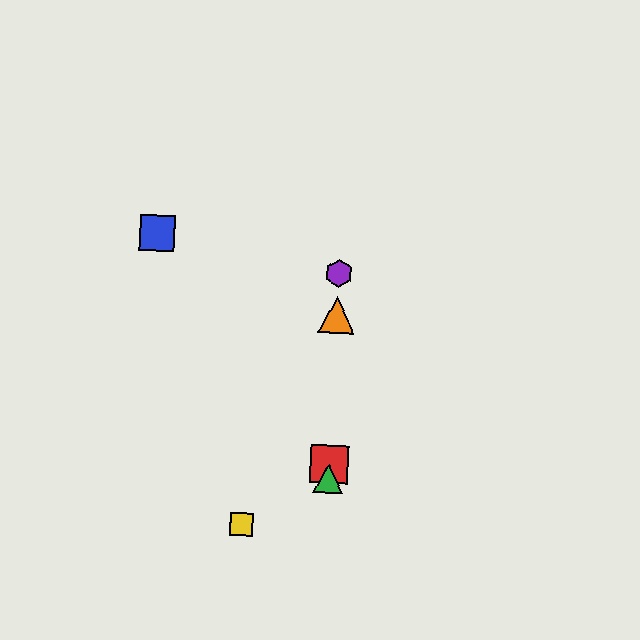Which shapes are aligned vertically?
The red square, the green triangle, the purple hexagon, the orange triangle are aligned vertically.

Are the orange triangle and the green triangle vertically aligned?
Yes, both are at x≈337.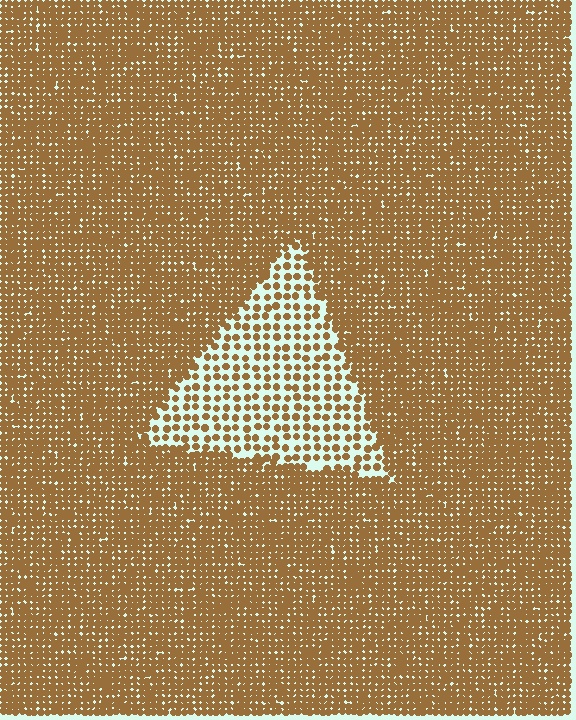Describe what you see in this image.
The image contains small brown elements arranged at two different densities. A triangle-shaped region is visible where the elements are less densely packed than the surrounding area.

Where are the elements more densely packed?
The elements are more densely packed outside the triangle boundary.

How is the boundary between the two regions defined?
The boundary is defined by a change in element density (approximately 2.6x ratio). All elements are the same color, size, and shape.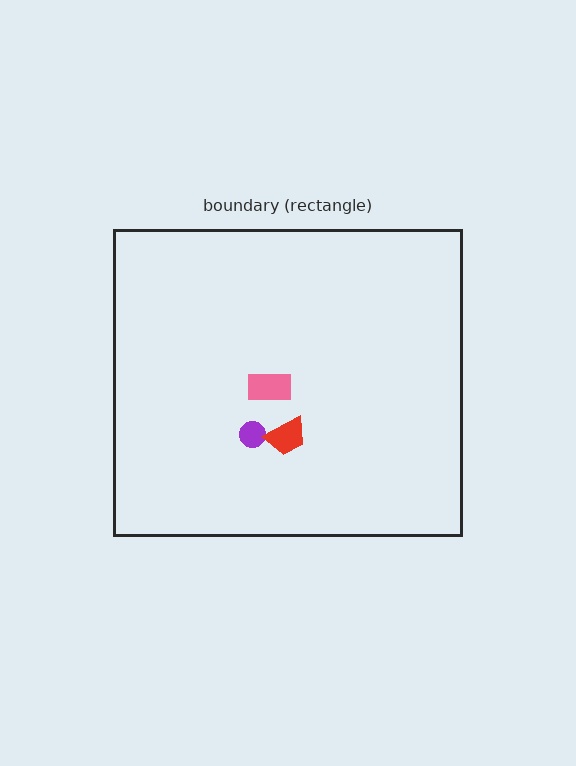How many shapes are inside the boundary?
3 inside, 0 outside.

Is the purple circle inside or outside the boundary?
Inside.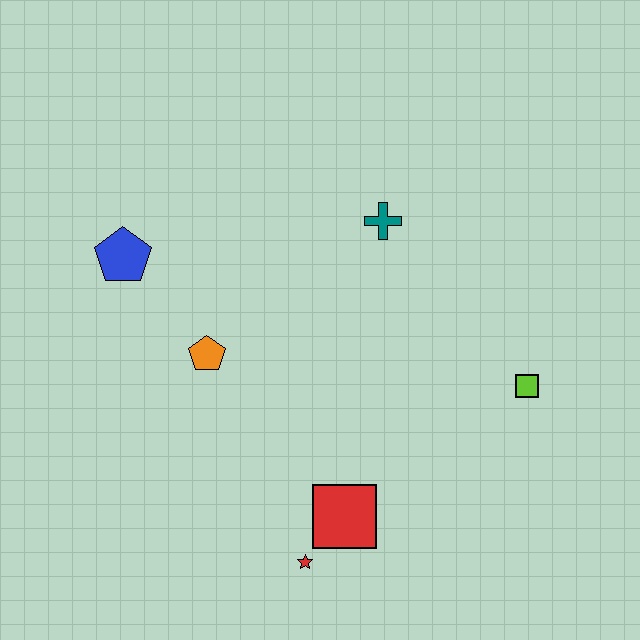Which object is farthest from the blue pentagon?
The lime square is farthest from the blue pentagon.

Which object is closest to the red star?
The red square is closest to the red star.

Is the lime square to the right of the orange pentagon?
Yes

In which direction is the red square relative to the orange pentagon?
The red square is below the orange pentagon.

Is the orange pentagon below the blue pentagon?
Yes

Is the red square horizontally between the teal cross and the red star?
Yes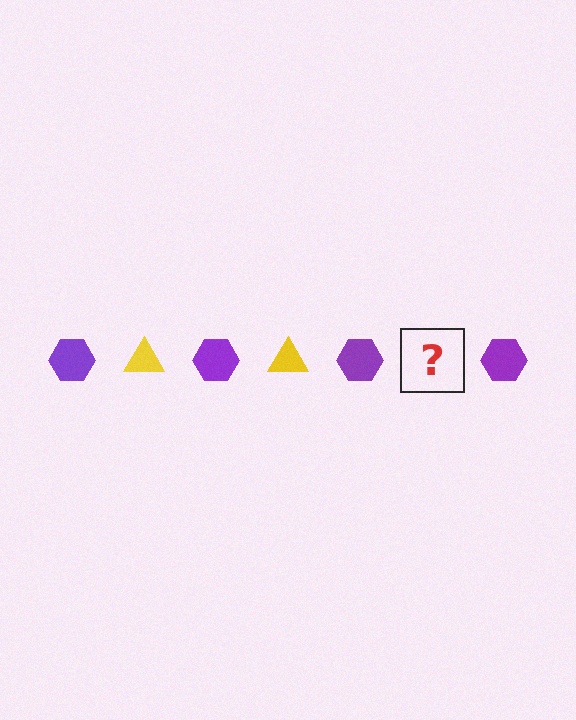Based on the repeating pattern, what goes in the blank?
The blank should be a yellow triangle.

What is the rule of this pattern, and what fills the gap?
The rule is that the pattern alternates between purple hexagon and yellow triangle. The gap should be filled with a yellow triangle.